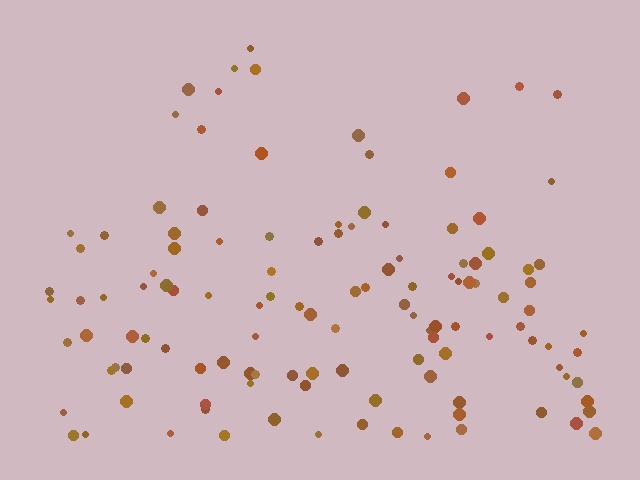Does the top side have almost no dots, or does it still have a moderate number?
Still a moderate number, just noticeably fewer than the bottom.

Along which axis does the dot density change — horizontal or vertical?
Vertical.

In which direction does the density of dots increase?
From top to bottom, with the bottom side densest.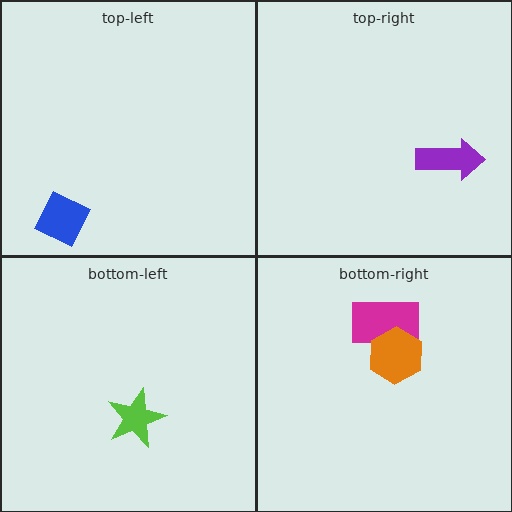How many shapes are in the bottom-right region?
2.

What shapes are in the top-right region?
The purple arrow.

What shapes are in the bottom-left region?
The lime star.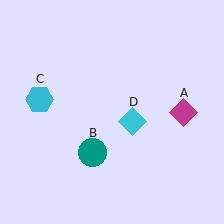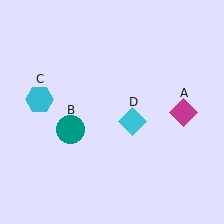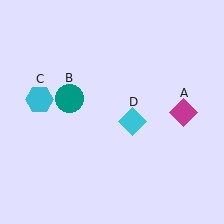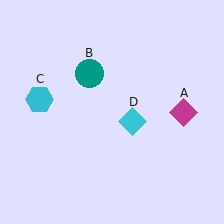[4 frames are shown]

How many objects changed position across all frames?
1 object changed position: teal circle (object B).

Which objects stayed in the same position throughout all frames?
Magenta diamond (object A) and cyan hexagon (object C) and cyan diamond (object D) remained stationary.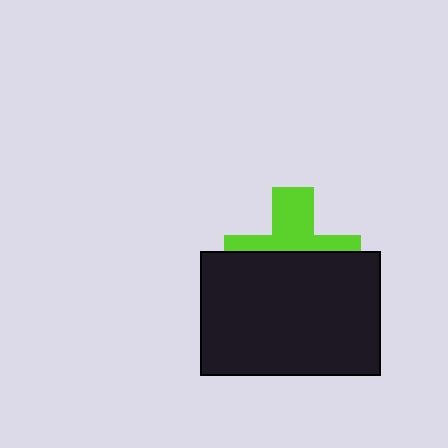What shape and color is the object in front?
The object in front is a black rectangle.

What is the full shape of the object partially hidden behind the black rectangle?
The partially hidden object is a lime cross.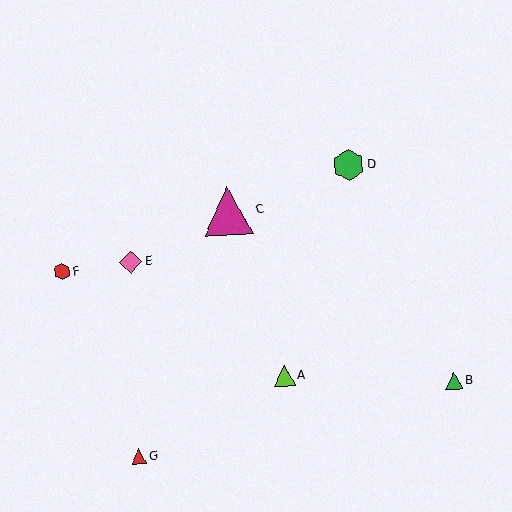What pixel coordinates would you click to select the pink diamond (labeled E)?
Click at (131, 262) to select the pink diamond E.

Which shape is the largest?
The magenta triangle (labeled C) is the largest.